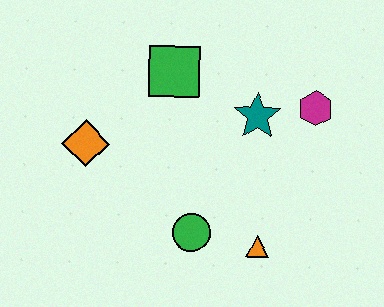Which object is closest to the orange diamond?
The green square is closest to the orange diamond.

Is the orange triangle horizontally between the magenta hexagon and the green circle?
Yes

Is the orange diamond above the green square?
No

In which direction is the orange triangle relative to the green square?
The orange triangle is below the green square.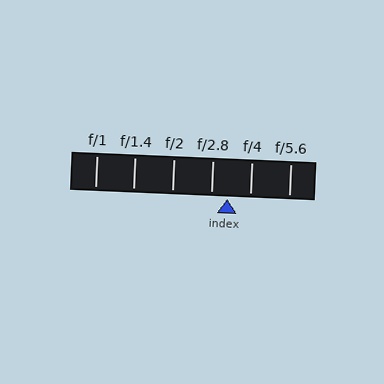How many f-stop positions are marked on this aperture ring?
There are 6 f-stop positions marked.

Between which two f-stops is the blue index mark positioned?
The index mark is between f/2.8 and f/4.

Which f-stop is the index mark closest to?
The index mark is closest to f/2.8.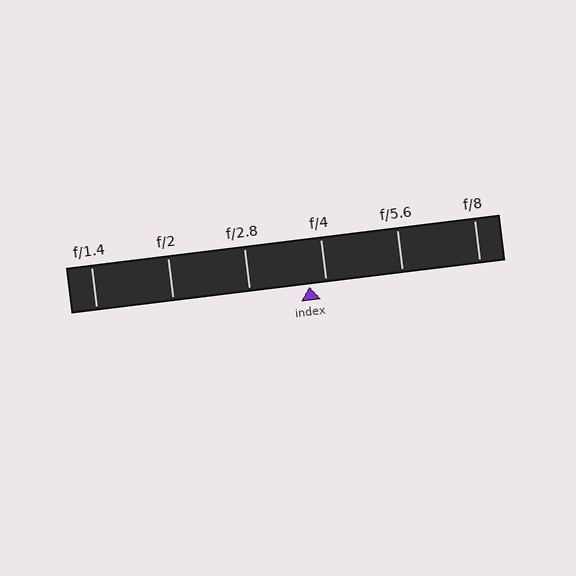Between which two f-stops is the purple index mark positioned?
The index mark is between f/2.8 and f/4.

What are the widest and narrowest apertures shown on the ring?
The widest aperture shown is f/1.4 and the narrowest is f/8.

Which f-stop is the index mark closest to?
The index mark is closest to f/4.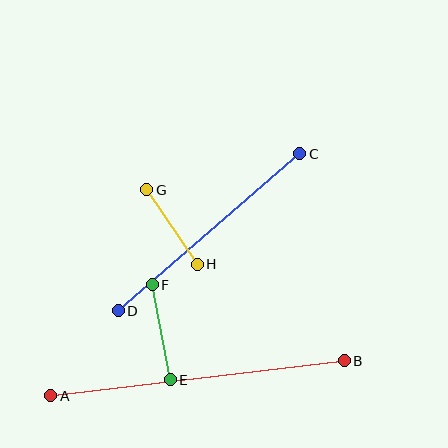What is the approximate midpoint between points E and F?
The midpoint is at approximately (161, 332) pixels.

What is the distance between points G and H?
The distance is approximately 90 pixels.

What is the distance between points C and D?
The distance is approximately 240 pixels.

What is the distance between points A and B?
The distance is approximately 295 pixels.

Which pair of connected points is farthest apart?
Points A and B are farthest apart.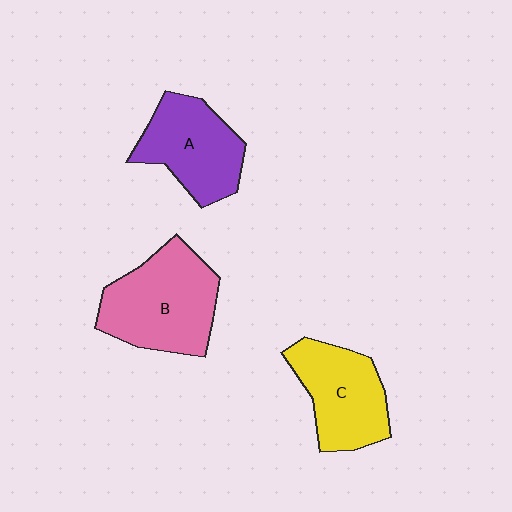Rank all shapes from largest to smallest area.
From largest to smallest: B (pink), C (yellow), A (purple).